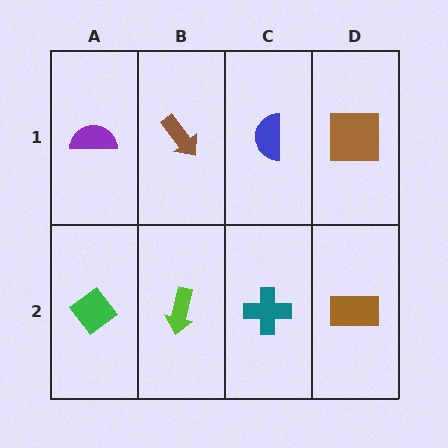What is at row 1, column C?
A blue semicircle.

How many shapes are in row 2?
4 shapes.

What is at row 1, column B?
A brown arrow.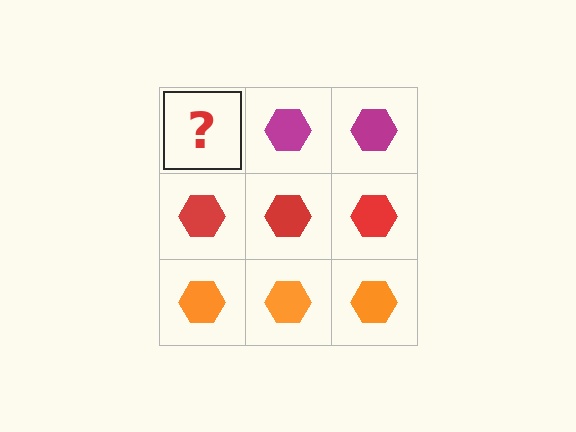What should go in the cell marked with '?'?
The missing cell should contain a magenta hexagon.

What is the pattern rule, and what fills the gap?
The rule is that each row has a consistent color. The gap should be filled with a magenta hexagon.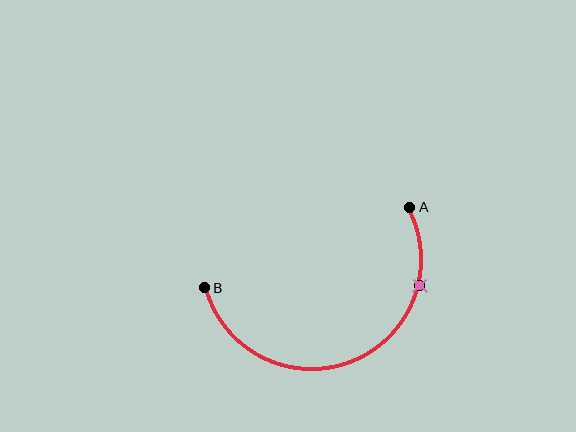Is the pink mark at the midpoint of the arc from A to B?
No. The pink mark lies on the arc but is closer to endpoint A. The arc midpoint would be at the point on the curve equidistant along the arc from both A and B.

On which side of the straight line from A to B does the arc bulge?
The arc bulges below the straight line connecting A and B.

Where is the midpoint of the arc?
The arc midpoint is the point on the curve farthest from the straight line joining A and B. It sits below that line.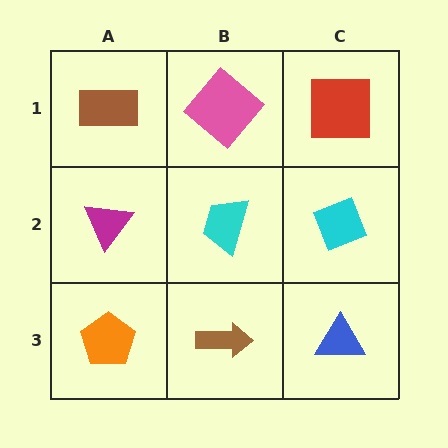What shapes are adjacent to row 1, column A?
A magenta triangle (row 2, column A), a pink diamond (row 1, column B).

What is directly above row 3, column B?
A cyan trapezoid.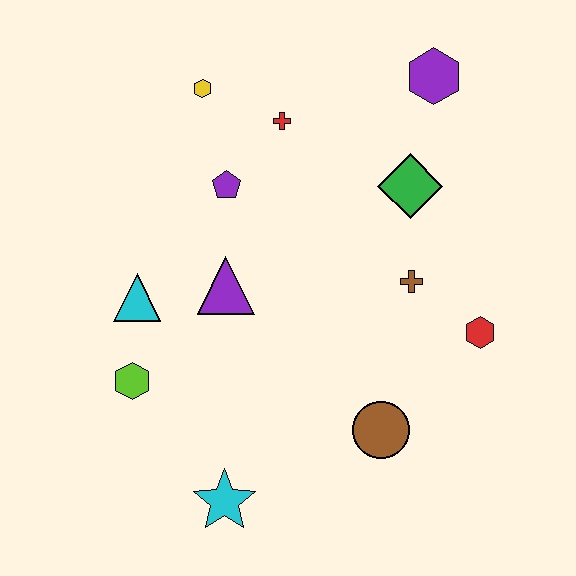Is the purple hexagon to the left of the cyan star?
No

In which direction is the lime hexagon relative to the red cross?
The lime hexagon is below the red cross.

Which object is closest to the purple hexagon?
The green diamond is closest to the purple hexagon.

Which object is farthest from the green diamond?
The cyan star is farthest from the green diamond.